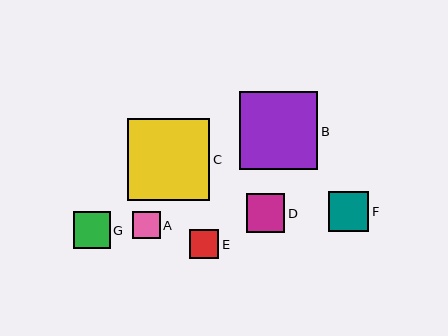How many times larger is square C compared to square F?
Square C is approximately 2.0 times the size of square F.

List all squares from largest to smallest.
From largest to smallest: C, B, F, D, G, E, A.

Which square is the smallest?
Square A is the smallest with a size of approximately 27 pixels.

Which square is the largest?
Square C is the largest with a size of approximately 82 pixels.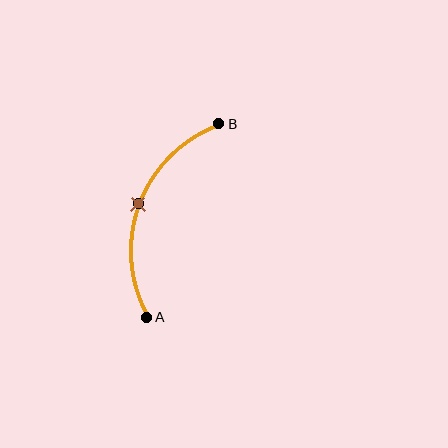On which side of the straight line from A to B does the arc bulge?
The arc bulges to the left of the straight line connecting A and B.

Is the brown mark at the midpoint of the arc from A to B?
Yes. The brown mark lies on the arc at equal arc-length from both A and B — it is the arc midpoint.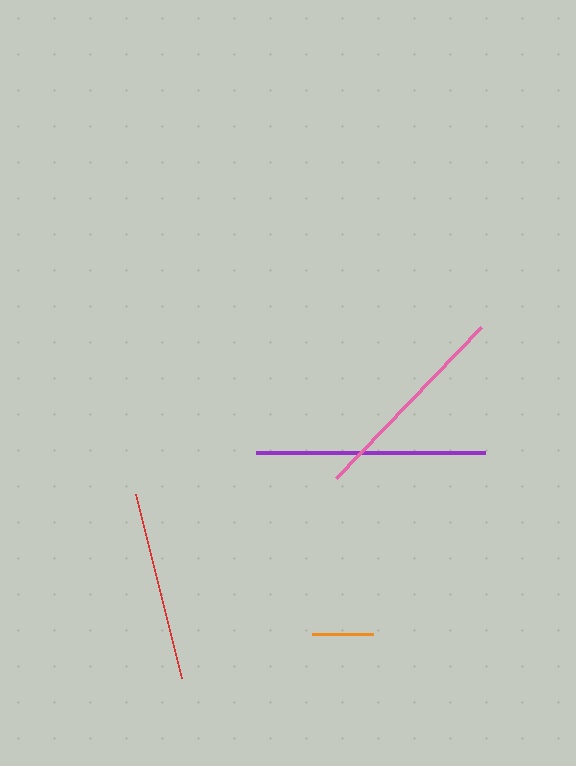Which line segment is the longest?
The purple line is the longest at approximately 229 pixels.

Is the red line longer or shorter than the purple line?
The purple line is longer than the red line.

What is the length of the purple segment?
The purple segment is approximately 229 pixels long.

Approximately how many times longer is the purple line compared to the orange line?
The purple line is approximately 3.8 times the length of the orange line.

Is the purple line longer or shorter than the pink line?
The purple line is longer than the pink line.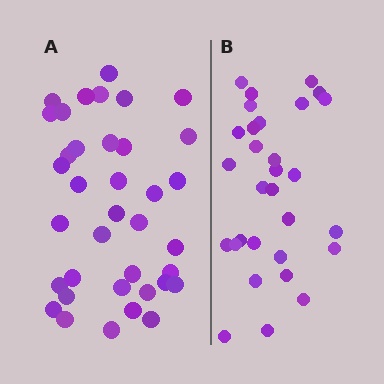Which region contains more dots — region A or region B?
Region A (the left region) has more dots.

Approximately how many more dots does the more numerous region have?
Region A has roughly 8 or so more dots than region B.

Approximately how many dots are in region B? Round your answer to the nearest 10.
About 30 dots.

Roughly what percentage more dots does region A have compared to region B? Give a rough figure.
About 25% more.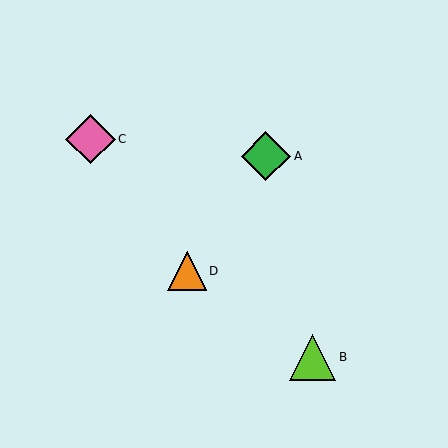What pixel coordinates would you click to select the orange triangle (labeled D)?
Click at (187, 271) to select the orange triangle D.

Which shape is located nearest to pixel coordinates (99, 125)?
The pink diamond (labeled C) at (91, 139) is nearest to that location.